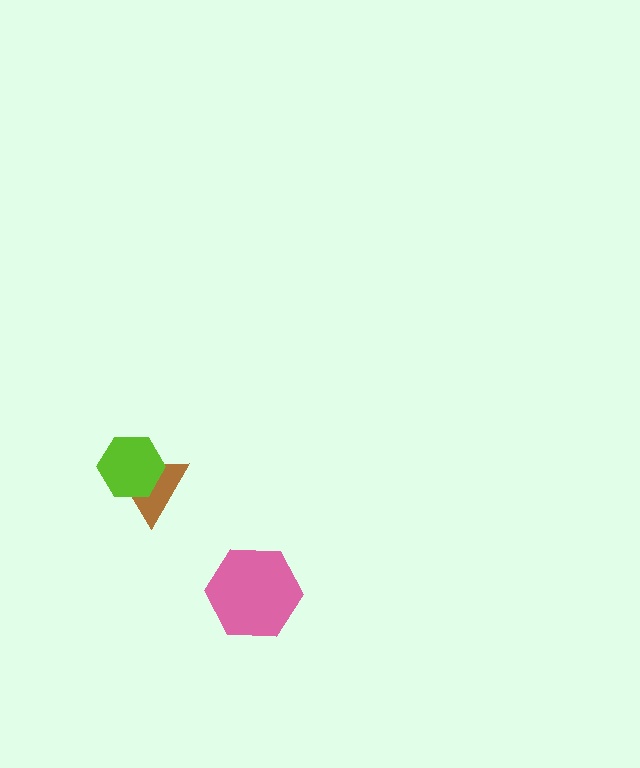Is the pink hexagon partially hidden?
No, no other shape covers it.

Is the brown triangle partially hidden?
Yes, it is partially covered by another shape.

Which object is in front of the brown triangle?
The lime hexagon is in front of the brown triangle.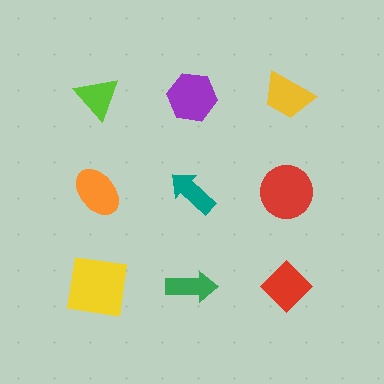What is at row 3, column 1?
A yellow square.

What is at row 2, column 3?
A red circle.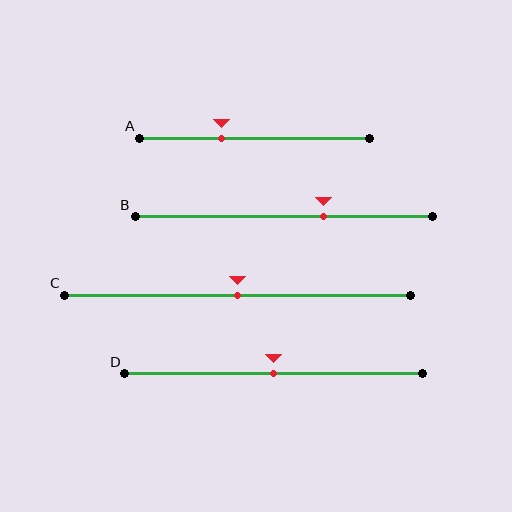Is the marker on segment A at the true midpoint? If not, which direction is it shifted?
No, the marker on segment A is shifted to the left by about 14% of the segment length.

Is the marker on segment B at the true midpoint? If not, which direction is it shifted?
No, the marker on segment B is shifted to the right by about 13% of the segment length.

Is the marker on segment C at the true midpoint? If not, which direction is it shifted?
Yes, the marker on segment C is at the true midpoint.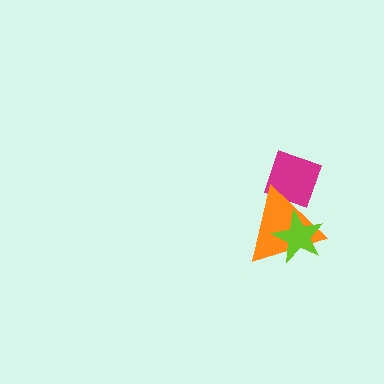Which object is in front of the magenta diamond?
The orange triangle is in front of the magenta diamond.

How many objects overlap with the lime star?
1 object overlaps with the lime star.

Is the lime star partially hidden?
No, no other shape covers it.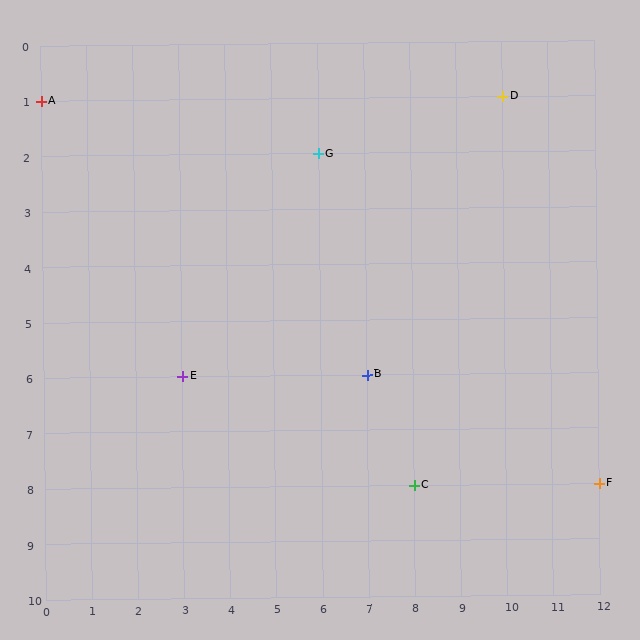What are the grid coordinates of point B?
Point B is at grid coordinates (7, 6).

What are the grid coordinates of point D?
Point D is at grid coordinates (10, 1).